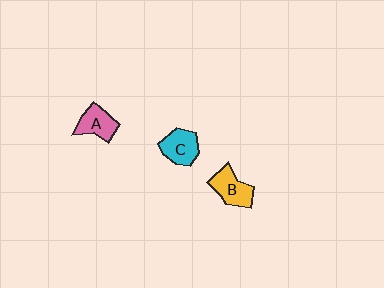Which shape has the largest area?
Shape B (yellow).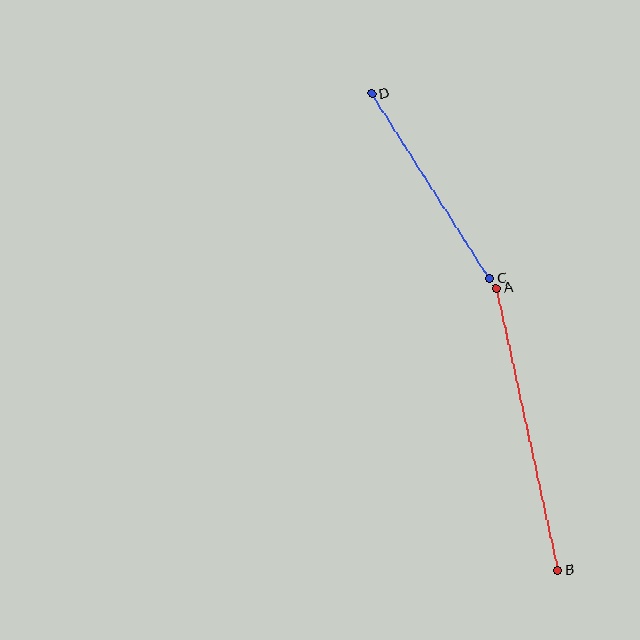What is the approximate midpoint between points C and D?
The midpoint is at approximately (431, 186) pixels.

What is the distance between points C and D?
The distance is approximately 219 pixels.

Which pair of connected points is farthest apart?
Points A and B are farthest apart.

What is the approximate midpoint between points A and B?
The midpoint is at approximately (527, 429) pixels.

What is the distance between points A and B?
The distance is approximately 289 pixels.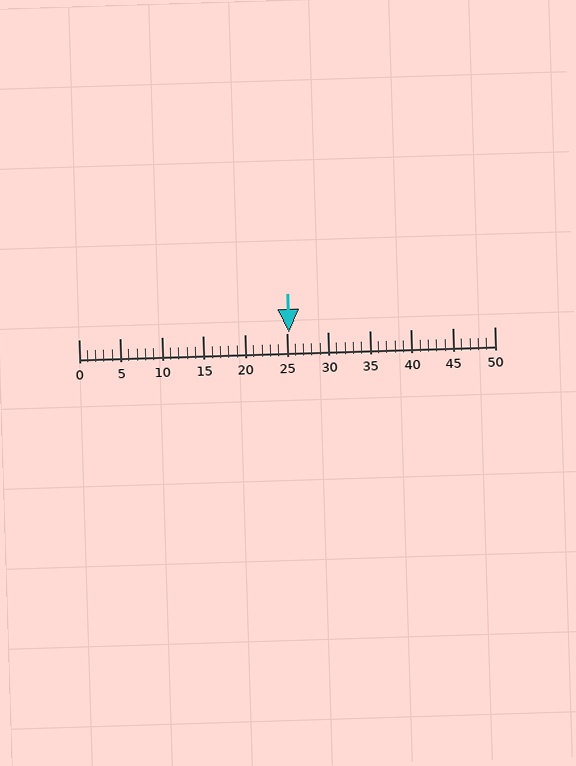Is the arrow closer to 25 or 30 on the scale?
The arrow is closer to 25.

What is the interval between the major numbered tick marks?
The major tick marks are spaced 5 units apart.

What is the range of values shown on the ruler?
The ruler shows values from 0 to 50.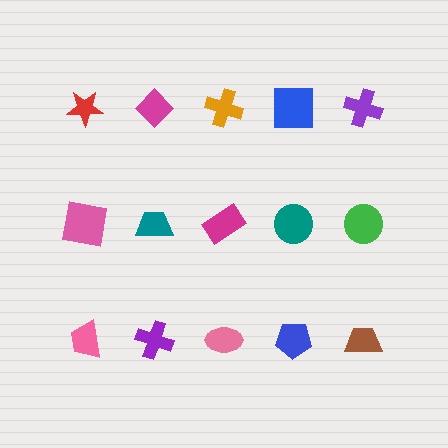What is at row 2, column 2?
A teal trapezoid.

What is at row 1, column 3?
An orange cross.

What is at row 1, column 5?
A purple cross.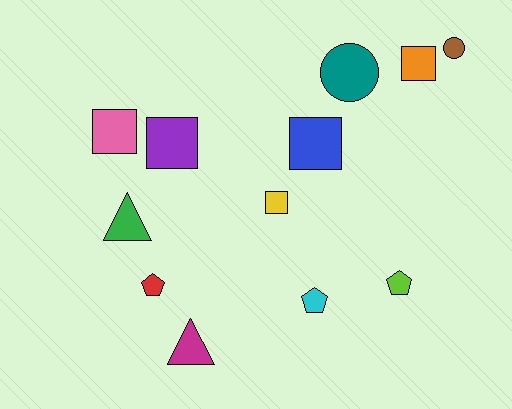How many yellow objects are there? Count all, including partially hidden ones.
There is 1 yellow object.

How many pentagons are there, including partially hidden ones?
There are 3 pentagons.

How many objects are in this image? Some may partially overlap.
There are 12 objects.